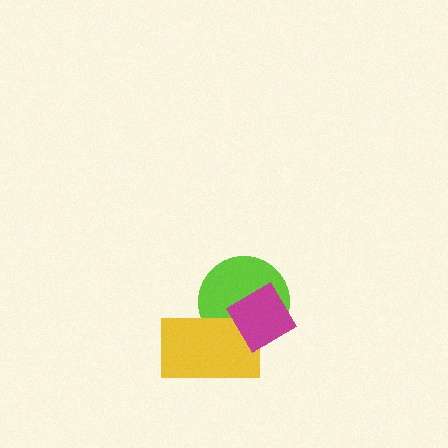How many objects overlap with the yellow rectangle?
2 objects overlap with the yellow rectangle.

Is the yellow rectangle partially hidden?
Yes, it is partially covered by another shape.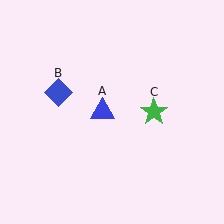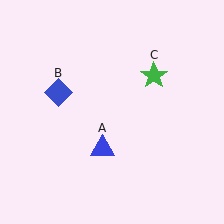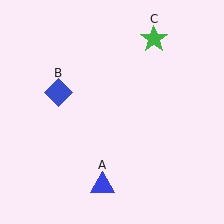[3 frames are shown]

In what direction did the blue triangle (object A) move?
The blue triangle (object A) moved down.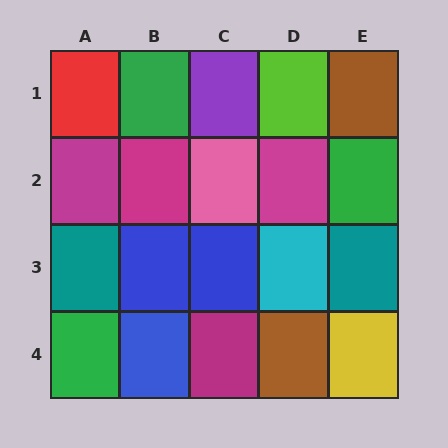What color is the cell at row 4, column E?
Yellow.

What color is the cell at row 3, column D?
Cyan.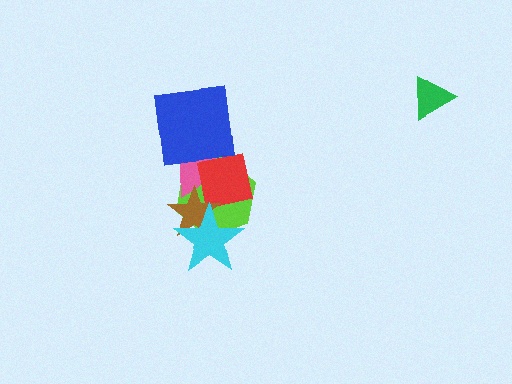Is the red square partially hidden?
Yes, it is partially covered by another shape.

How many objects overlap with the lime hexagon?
5 objects overlap with the lime hexagon.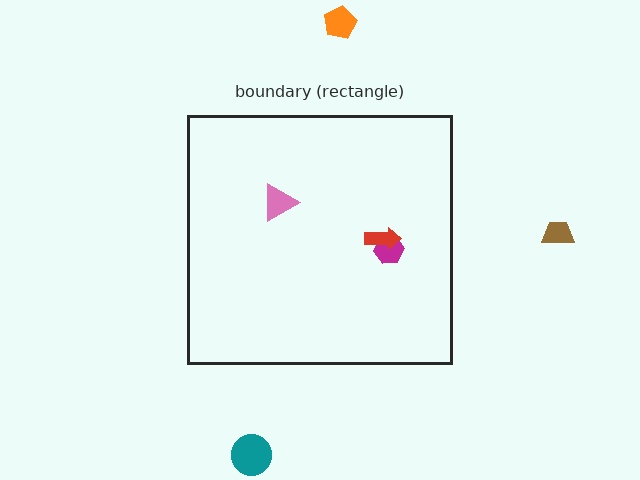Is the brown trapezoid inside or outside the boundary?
Outside.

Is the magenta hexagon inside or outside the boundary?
Inside.